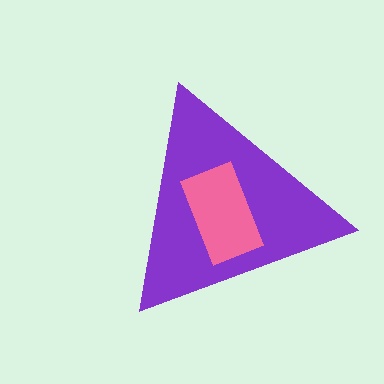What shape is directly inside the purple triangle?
The pink rectangle.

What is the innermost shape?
The pink rectangle.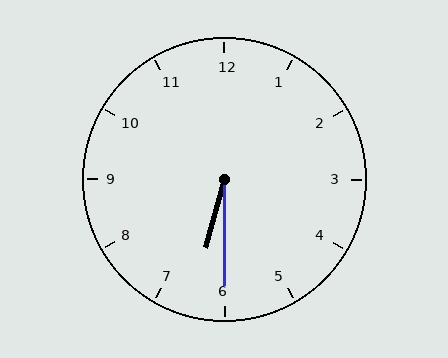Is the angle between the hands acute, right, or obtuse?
It is acute.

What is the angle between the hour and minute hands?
Approximately 15 degrees.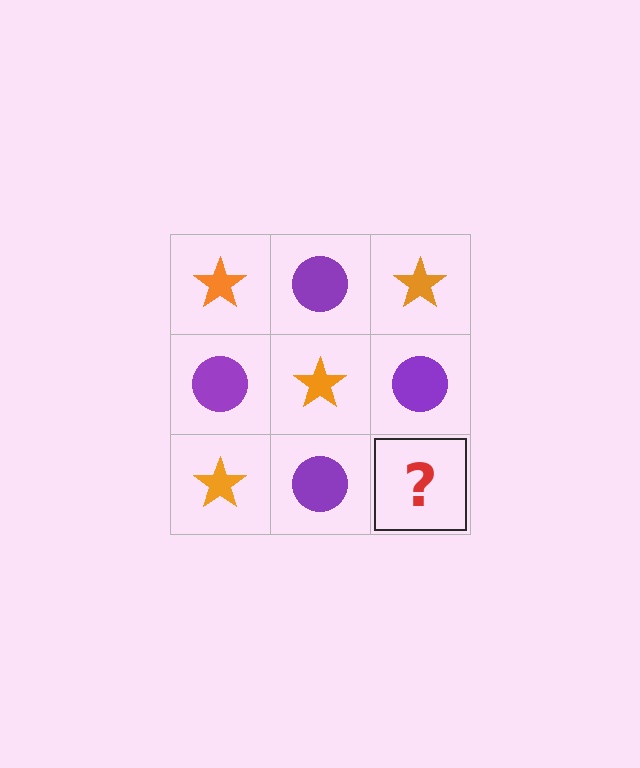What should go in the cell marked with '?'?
The missing cell should contain an orange star.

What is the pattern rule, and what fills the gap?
The rule is that it alternates orange star and purple circle in a checkerboard pattern. The gap should be filled with an orange star.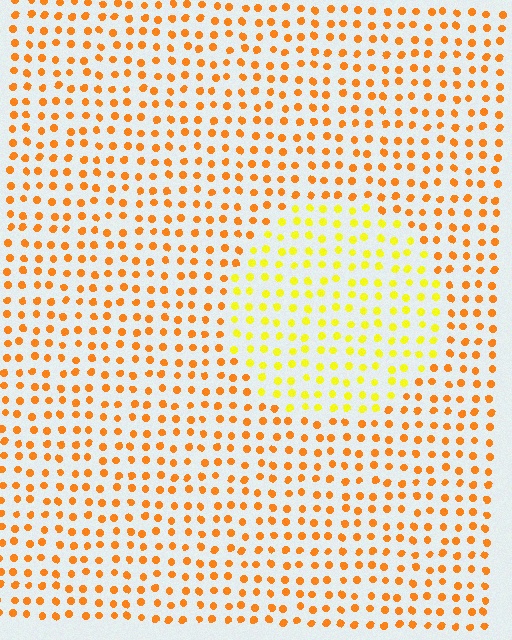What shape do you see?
I see a circle.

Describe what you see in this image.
The image is filled with small orange elements in a uniform arrangement. A circle-shaped region is visible where the elements are tinted to a slightly different hue, forming a subtle color boundary.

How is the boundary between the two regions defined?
The boundary is defined purely by a slight shift in hue (about 34 degrees). Spacing, size, and orientation are identical on both sides.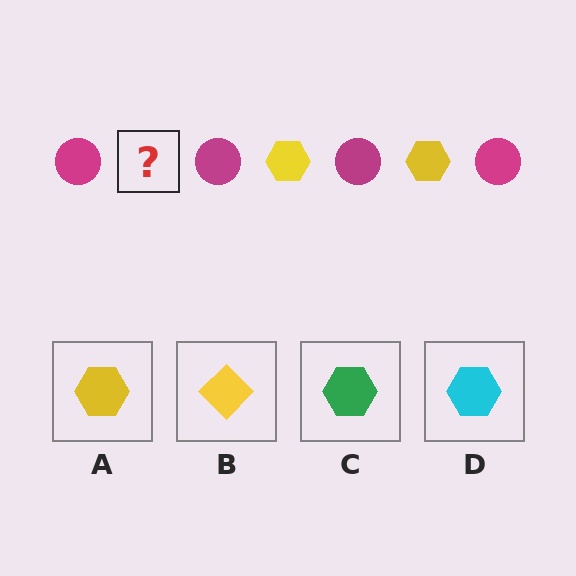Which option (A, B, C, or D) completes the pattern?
A.